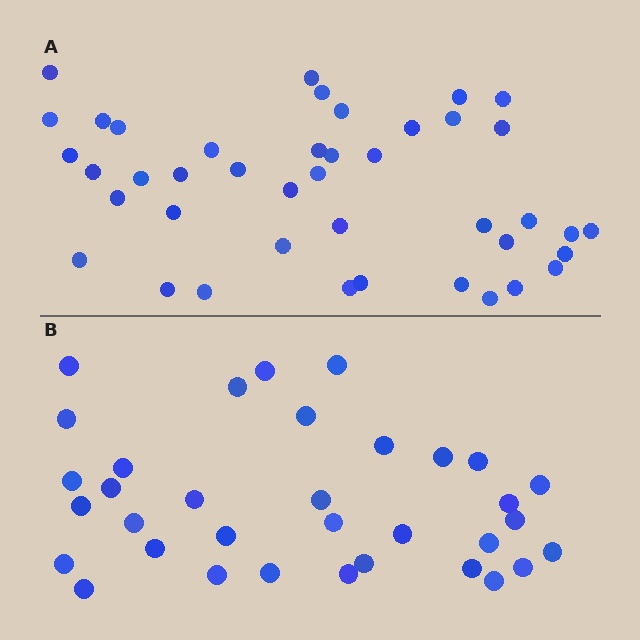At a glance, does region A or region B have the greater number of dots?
Region A (the top region) has more dots.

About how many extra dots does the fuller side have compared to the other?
Region A has roughly 8 or so more dots than region B.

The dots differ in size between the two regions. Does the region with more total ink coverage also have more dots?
No. Region B has more total ink coverage because its dots are larger, but region A actually contains more individual dots. Total area can be misleading — the number of items is what matters here.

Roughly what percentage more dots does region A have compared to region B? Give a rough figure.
About 25% more.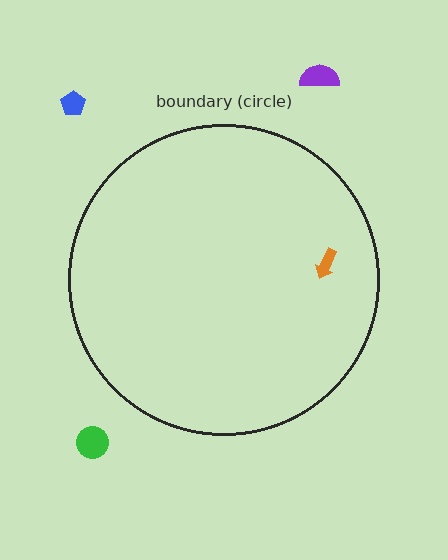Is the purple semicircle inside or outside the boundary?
Outside.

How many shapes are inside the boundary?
1 inside, 3 outside.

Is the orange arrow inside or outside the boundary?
Inside.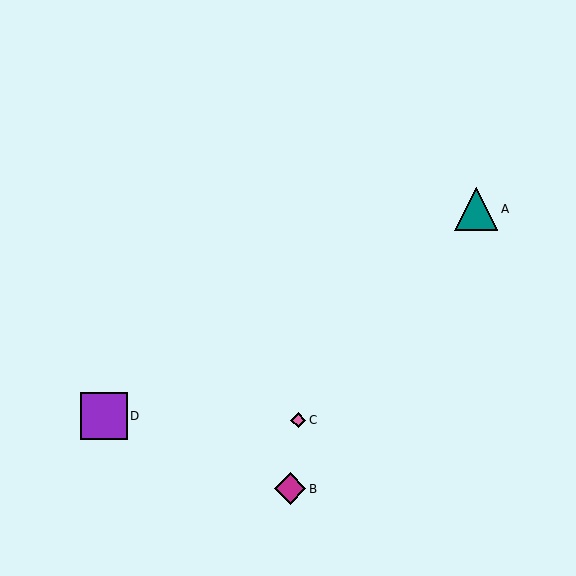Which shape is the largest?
The purple square (labeled D) is the largest.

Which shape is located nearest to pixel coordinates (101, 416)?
The purple square (labeled D) at (104, 416) is nearest to that location.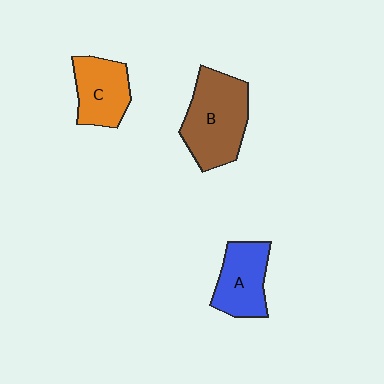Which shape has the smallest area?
Shape C (orange).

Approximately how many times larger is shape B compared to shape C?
Approximately 1.5 times.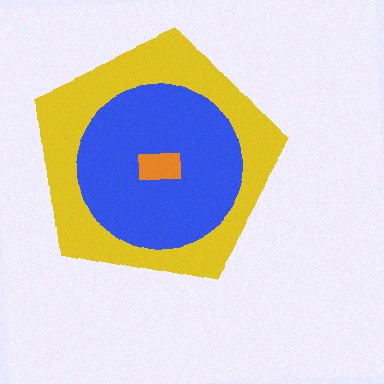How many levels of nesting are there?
3.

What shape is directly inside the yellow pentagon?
The blue circle.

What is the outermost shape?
The yellow pentagon.